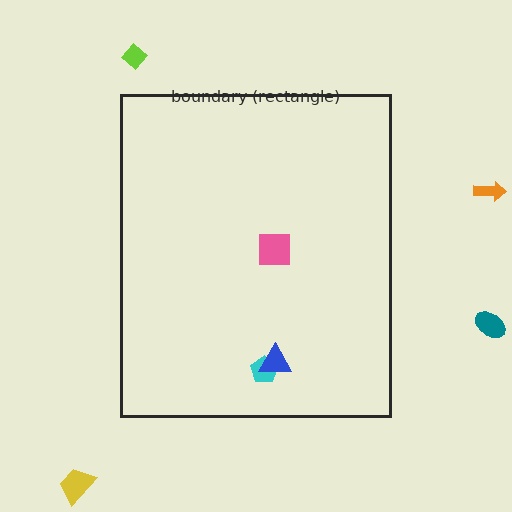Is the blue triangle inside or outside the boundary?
Inside.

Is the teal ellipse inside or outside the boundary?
Outside.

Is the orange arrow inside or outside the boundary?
Outside.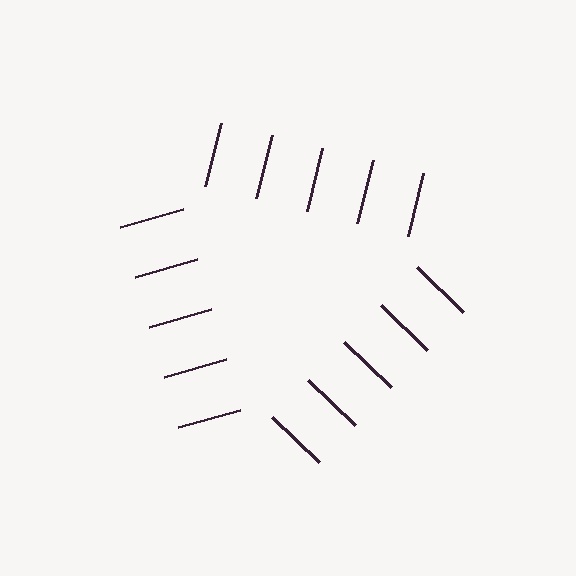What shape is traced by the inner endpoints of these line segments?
An illusory triangle — the line segments terminate on its edges but no continuous stroke is drawn.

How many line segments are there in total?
15 — 5 along each of the 3 edges.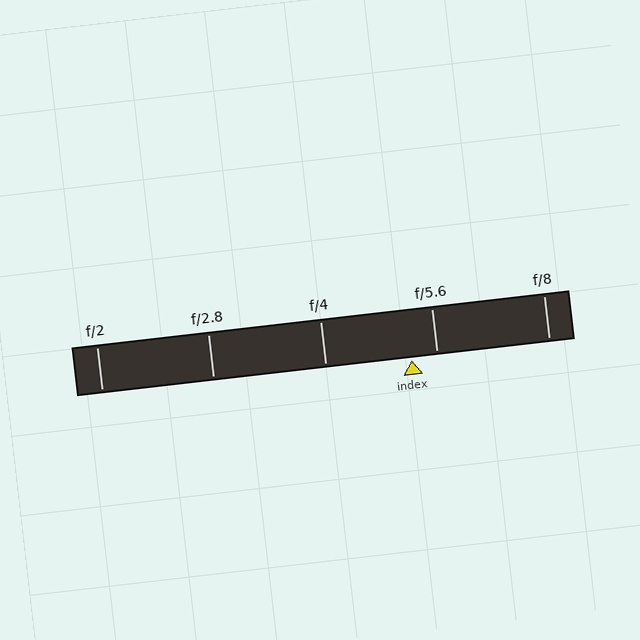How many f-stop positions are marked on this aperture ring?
There are 5 f-stop positions marked.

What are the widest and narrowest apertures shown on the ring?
The widest aperture shown is f/2 and the narrowest is f/8.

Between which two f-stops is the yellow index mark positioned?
The index mark is between f/4 and f/5.6.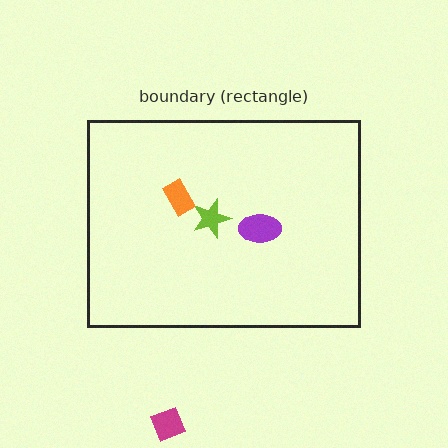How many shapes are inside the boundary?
3 inside, 1 outside.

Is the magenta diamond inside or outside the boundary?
Outside.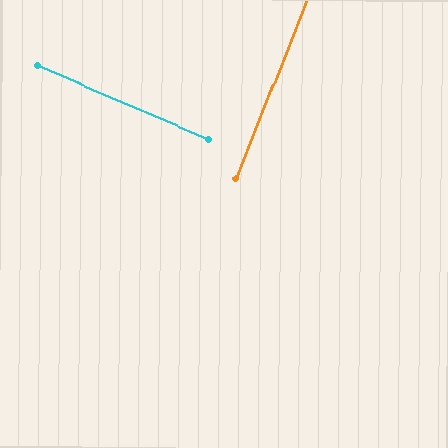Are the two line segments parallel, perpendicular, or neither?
Perpendicular — they meet at approximately 88°.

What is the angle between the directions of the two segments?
Approximately 88 degrees.